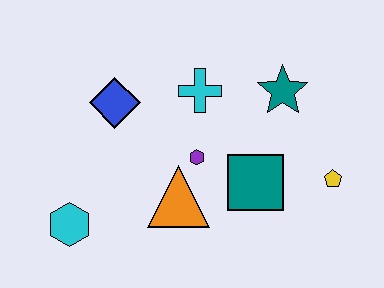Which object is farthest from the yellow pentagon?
The cyan hexagon is farthest from the yellow pentagon.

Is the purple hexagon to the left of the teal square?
Yes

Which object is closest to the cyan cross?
The purple hexagon is closest to the cyan cross.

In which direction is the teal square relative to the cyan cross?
The teal square is below the cyan cross.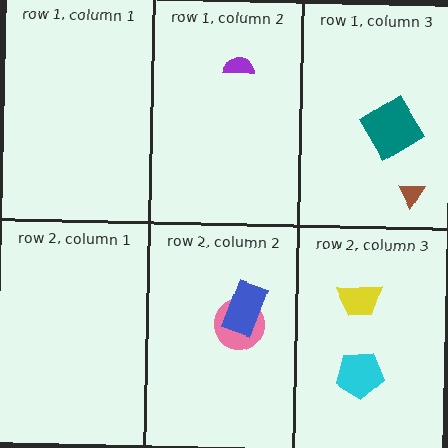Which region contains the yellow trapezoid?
The row 2, column 3 region.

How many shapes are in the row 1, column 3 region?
2.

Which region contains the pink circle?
The row 2, column 2 region.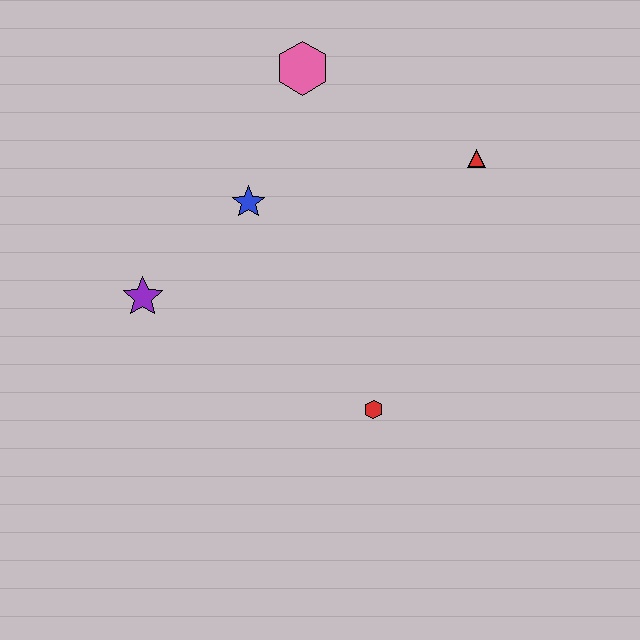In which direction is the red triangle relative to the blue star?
The red triangle is to the right of the blue star.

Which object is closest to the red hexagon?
The blue star is closest to the red hexagon.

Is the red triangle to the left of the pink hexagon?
No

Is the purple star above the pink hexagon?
No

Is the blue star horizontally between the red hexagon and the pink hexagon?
No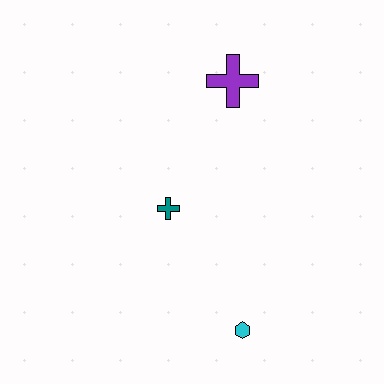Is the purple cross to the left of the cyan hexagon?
Yes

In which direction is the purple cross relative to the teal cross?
The purple cross is above the teal cross.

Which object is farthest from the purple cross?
The cyan hexagon is farthest from the purple cross.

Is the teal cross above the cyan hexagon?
Yes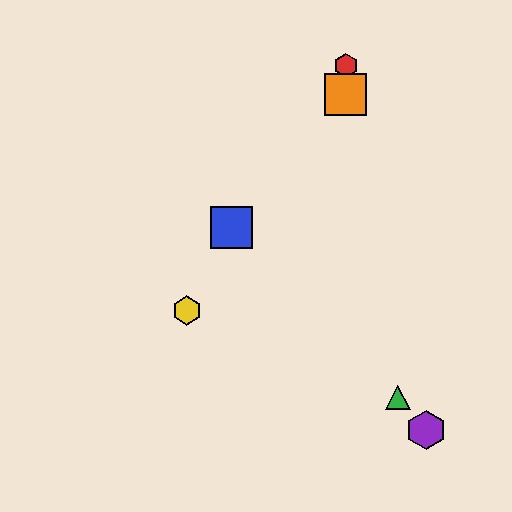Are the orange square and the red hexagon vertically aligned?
Yes, both are at x≈346.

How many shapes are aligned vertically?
2 shapes (the red hexagon, the orange square) are aligned vertically.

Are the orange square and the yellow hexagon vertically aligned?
No, the orange square is at x≈346 and the yellow hexagon is at x≈187.